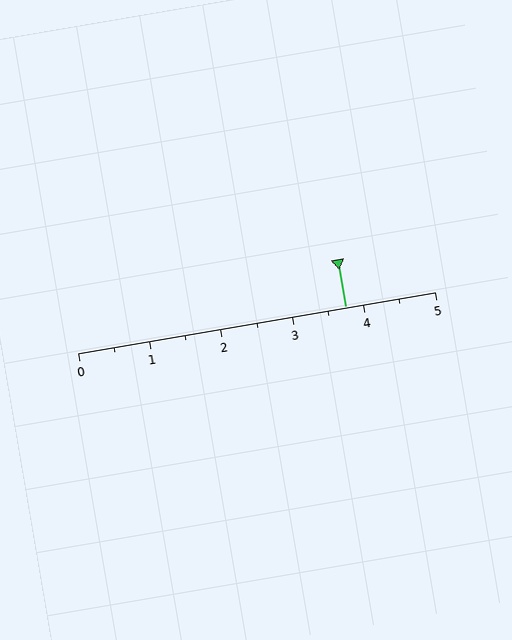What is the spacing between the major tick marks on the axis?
The major ticks are spaced 1 apart.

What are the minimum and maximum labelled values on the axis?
The axis runs from 0 to 5.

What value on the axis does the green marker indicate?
The marker indicates approximately 3.8.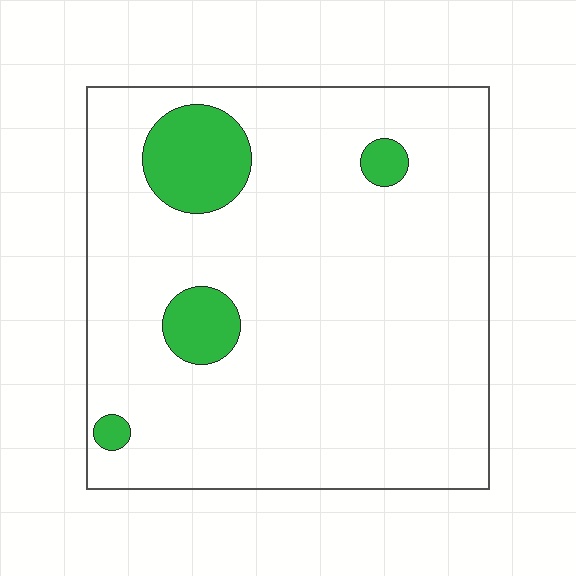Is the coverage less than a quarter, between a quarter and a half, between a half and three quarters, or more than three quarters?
Less than a quarter.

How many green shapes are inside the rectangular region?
4.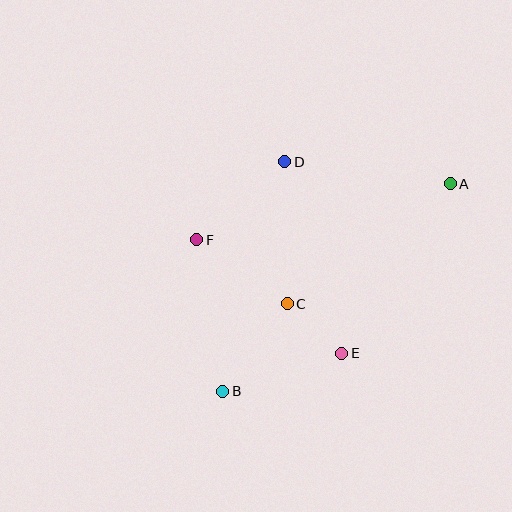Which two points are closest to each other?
Points C and E are closest to each other.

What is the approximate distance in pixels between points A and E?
The distance between A and E is approximately 201 pixels.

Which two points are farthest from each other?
Points A and B are farthest from each other.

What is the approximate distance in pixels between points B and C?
The distance between B and C is approximately 109 pixels.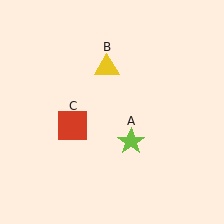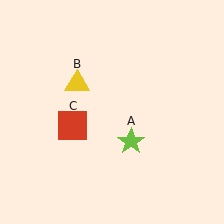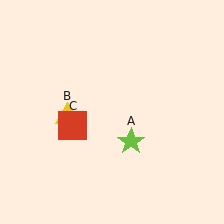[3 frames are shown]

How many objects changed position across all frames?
1 object changed position: yellow triangle (object B).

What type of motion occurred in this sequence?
The yellow triangle (object B) rotated counterclockwise around the center of the scene.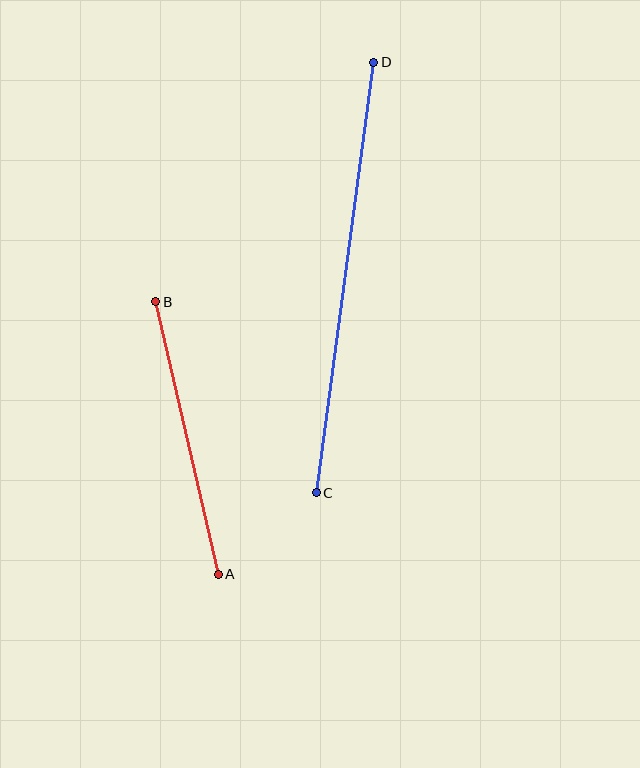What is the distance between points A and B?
The distance is approximately 280 pixels.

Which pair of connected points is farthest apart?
Points C and D are farthest apart.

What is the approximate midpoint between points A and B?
The midpoint is at approximately (187, 438) pixels.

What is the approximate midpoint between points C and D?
The midpoint is at approximately (345, 278) pixels.